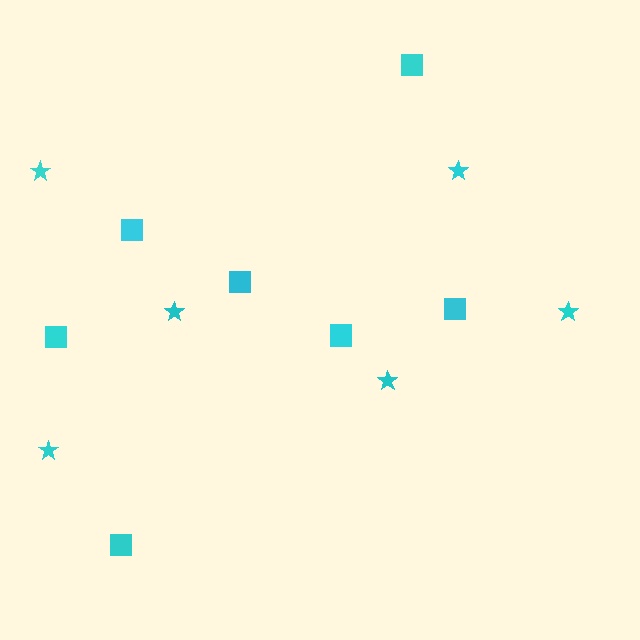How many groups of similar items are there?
There are 2 groups: one group of stars (6) and one group of squares (7).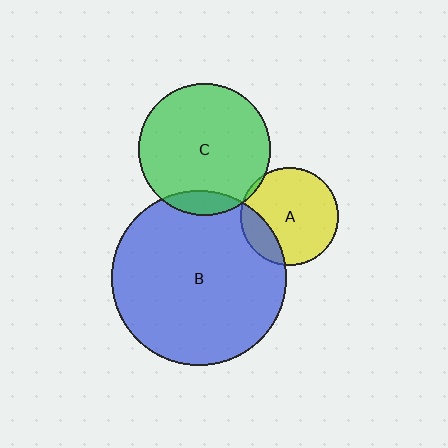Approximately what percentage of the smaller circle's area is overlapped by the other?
Approximately 10%.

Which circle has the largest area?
Circle B (blue).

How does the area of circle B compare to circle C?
Approximately 1.8 times.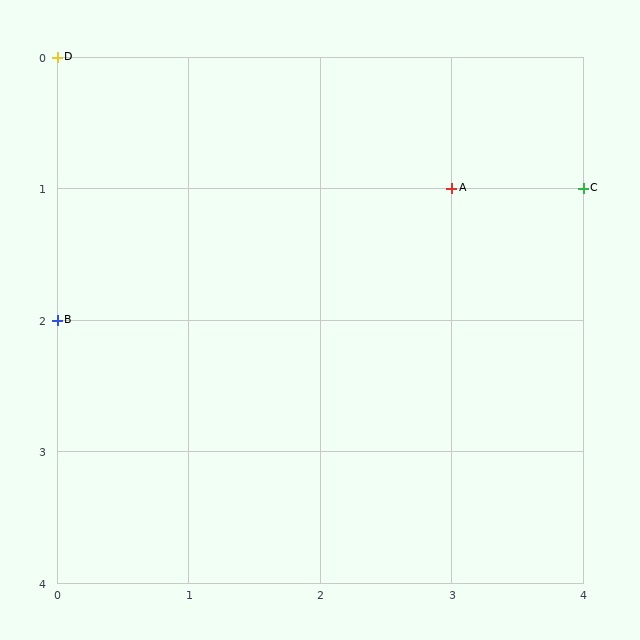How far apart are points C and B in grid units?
Points C and B are 4 columns and 1 row apart (about 4.1 grid units diagonally).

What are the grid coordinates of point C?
Point C is at grid coordinates (4, 1).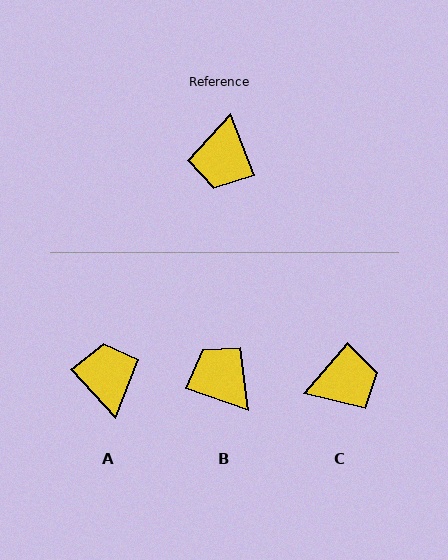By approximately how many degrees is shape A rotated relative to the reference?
Approximately 158 degrees clockwise.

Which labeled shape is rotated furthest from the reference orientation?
A, about 158 degrees away.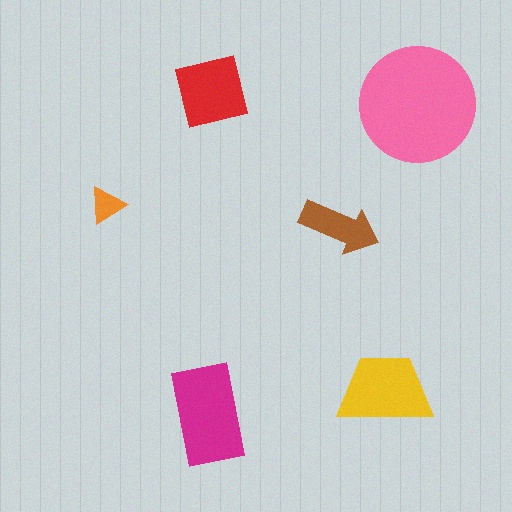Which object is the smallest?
The orange triangle.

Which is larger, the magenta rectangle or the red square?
The magenta rectangle.